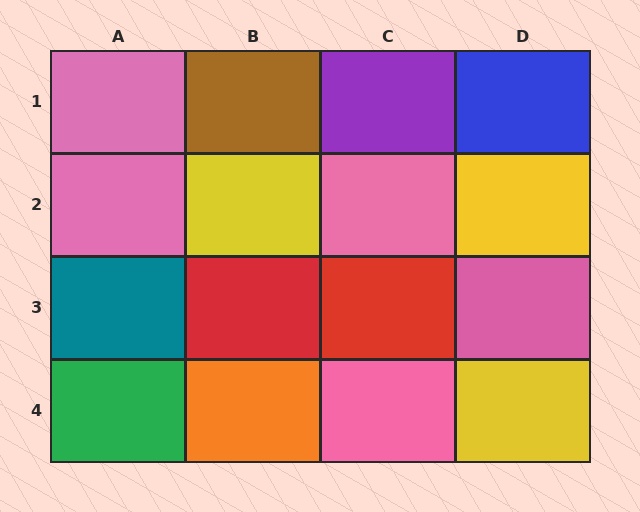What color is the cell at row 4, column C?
Pink.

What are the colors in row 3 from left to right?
Teal, red, red, pink.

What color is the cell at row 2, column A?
Pink.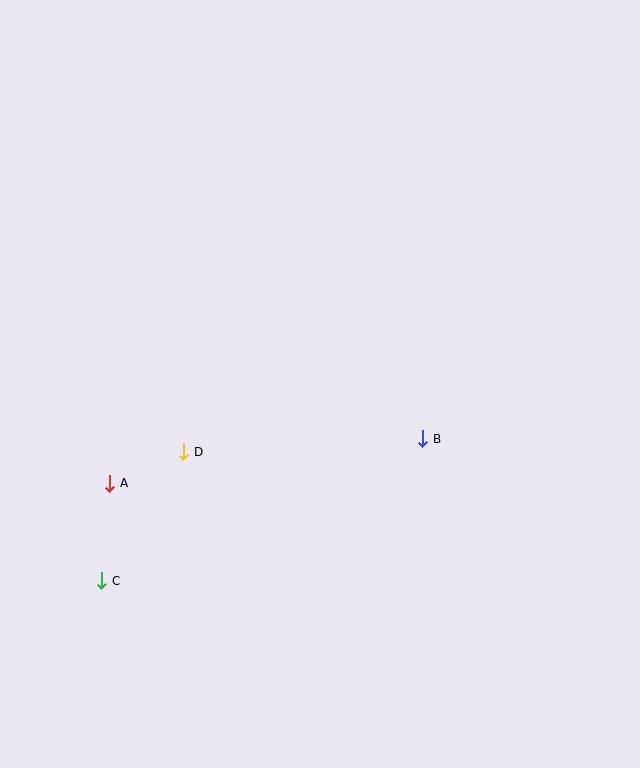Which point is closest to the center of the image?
Point B at (423, 439) is closest to the center.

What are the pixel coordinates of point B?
Point B is at (423, 439).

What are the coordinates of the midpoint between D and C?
The midpoint between D and C is at (143, 516).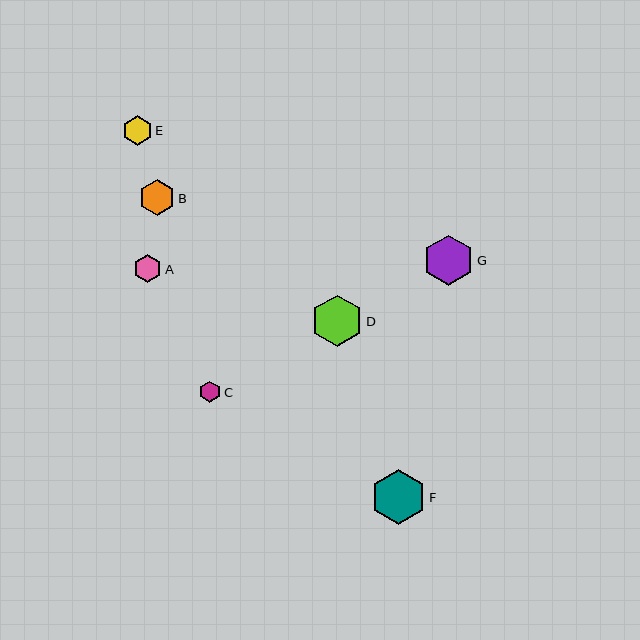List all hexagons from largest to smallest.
From largest to smallest: F, D, G, B, E, A, C.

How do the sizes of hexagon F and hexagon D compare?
Hexagon F and hexagon D are approximately the same size.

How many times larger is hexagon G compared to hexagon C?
Hexagon G is approximately 2.4 times the size of hexagon C.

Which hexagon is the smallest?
Hexagon C is the smallest with a size of approximately 21 pixels.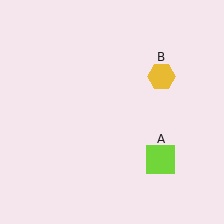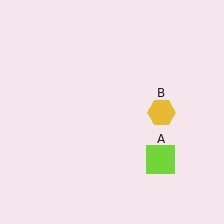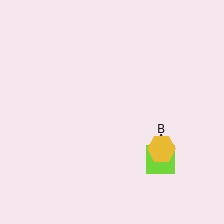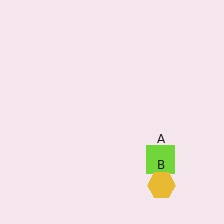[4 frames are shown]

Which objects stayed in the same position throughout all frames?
Lime square (object A) remained stationary.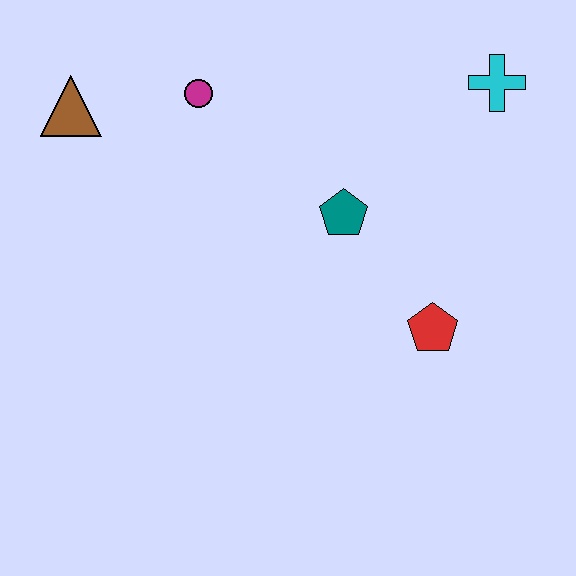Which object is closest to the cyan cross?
The teal pentagon is closest to the cyan cross.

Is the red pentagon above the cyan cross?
No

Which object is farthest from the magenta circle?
The red pentagon is farthest from the magenta circle.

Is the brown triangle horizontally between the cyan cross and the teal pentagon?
No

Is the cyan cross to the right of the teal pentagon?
Yes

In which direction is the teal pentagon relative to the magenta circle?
The teal pentagon is to the right of the magenta circle.